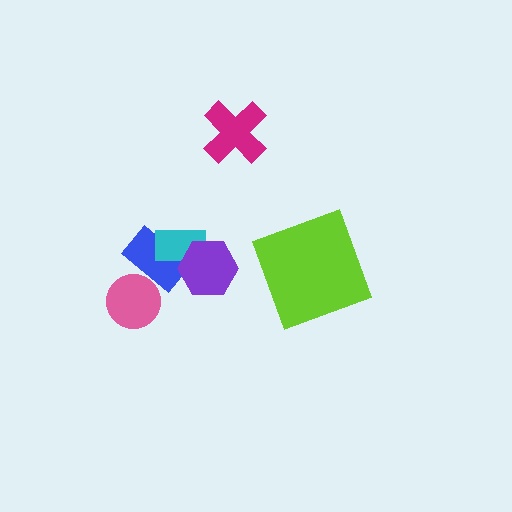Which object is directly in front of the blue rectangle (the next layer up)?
The cyan rectangle is directly in front of the blue rectangle.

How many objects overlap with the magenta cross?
0 objects overlap with the magenta cross.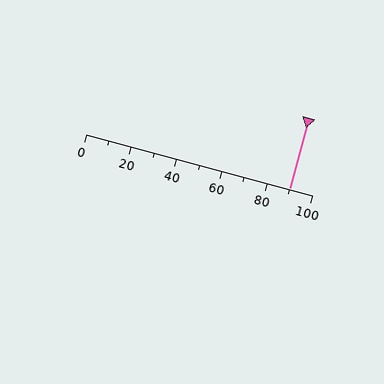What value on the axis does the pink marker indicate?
The marker indicates approximately 90.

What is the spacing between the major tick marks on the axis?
The major ticks are spaced 20 apart.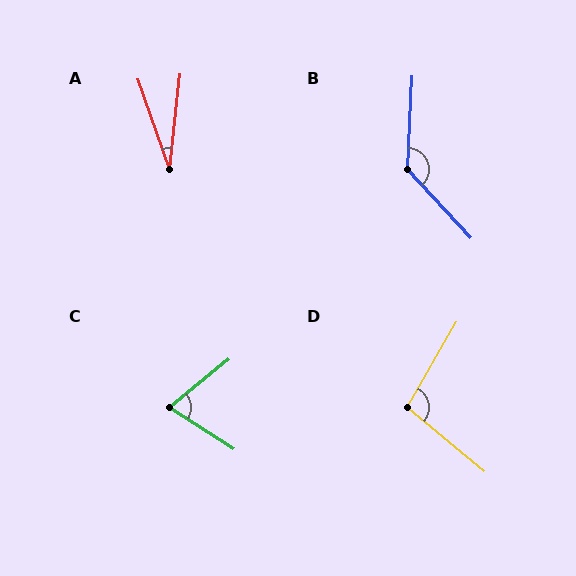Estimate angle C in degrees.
Approximately 72 degrees.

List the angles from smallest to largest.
A (26°), C (72°), D (100°), B (135°).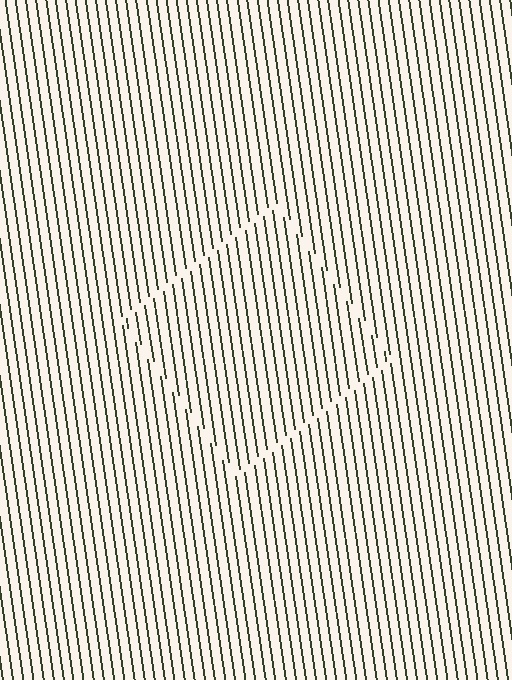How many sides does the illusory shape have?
4 sides — the line-ends trace a square.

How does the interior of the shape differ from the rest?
The interior of the shape contains the same grating, shifted by half a period — the contour is defined by the phase discontinuity where line-ends from the inner and outer gratings abut.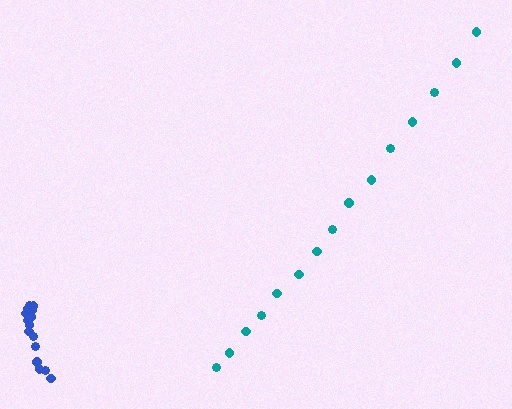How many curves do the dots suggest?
There are 2 distinct paths.